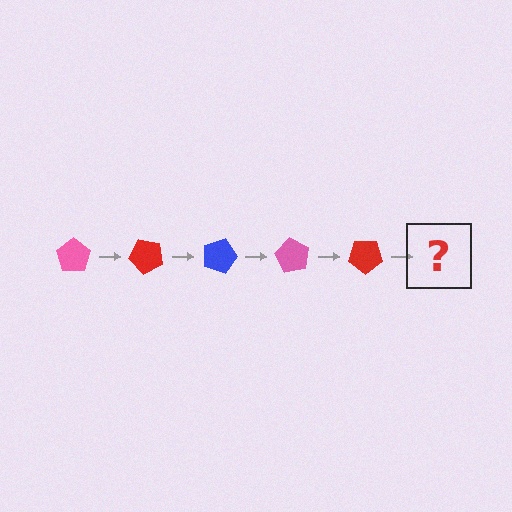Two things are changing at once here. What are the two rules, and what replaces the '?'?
The two rules are that it rotates 45 degrees each step and the color cycles through pink, red, and blue. The '?' should be a blue pentagon, rotated 225 degrees from the start.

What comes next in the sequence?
The next element should be a blue pentagon, rotated 225 degrees from the start.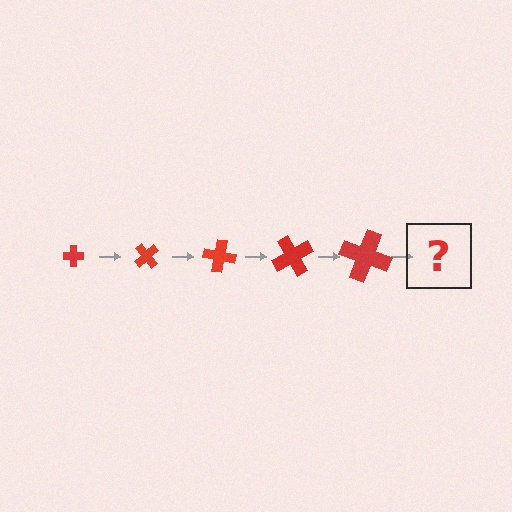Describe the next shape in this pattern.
It should be a cross, larger than the previous one and rotated 250 degrees from the start.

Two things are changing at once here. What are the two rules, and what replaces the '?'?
The two rules are that the cross grows larger each step and it rotates 50 degrees each step. The '?' should be a cross, larger than the previous one and rotated 250 degrees from the start.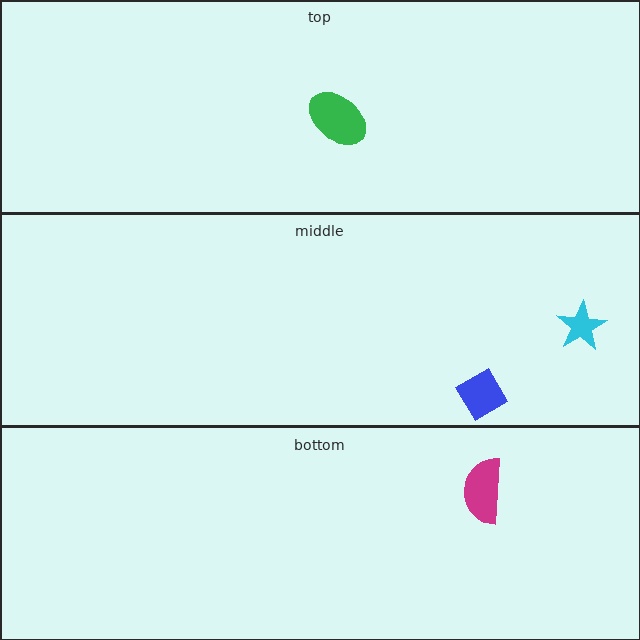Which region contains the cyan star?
The middle region.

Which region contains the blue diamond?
The middle region.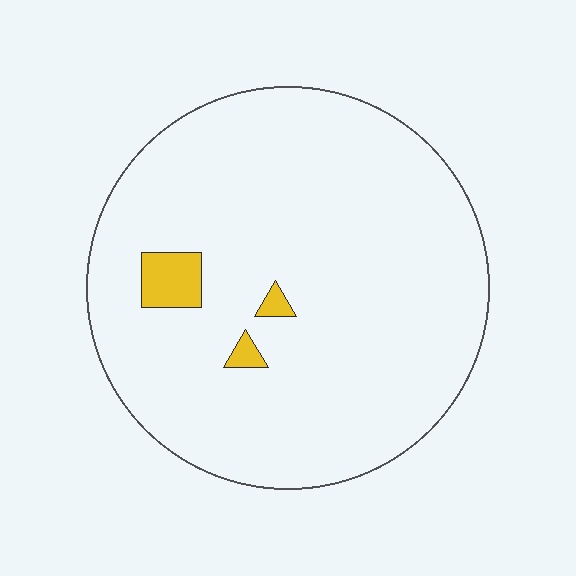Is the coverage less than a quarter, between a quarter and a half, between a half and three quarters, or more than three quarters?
Less than a quarter.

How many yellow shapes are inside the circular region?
3.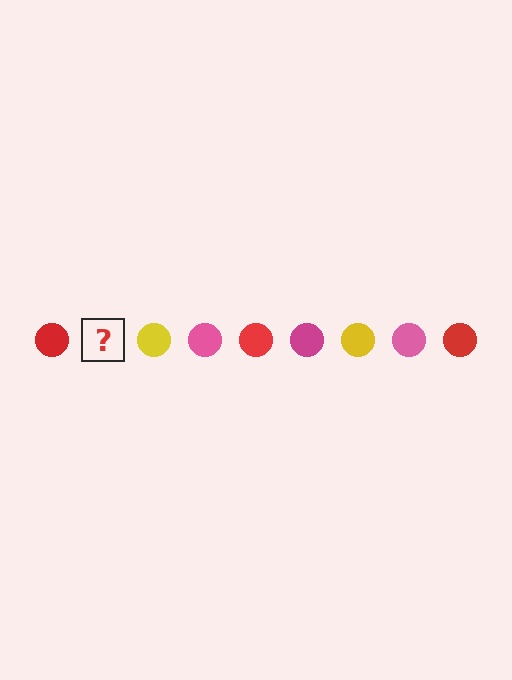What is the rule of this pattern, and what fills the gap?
The rule is that the pattern cycles through red, magenta, yellow, pink circles. The gap should be filled with a magenta circle.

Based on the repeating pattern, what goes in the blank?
The blank should be a magenta circle.